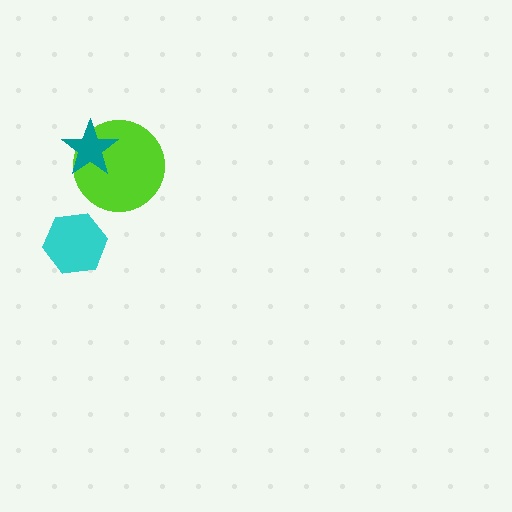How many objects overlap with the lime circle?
1 object overlaps with the lime circle.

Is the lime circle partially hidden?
Yes, it is partially covered by another shape.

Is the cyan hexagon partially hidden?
No, no other shape covers it.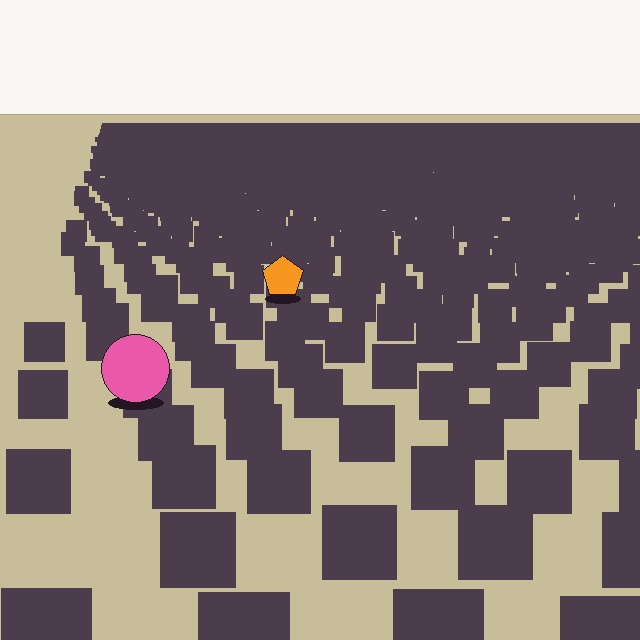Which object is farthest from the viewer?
The orange pentagon is farthest from the viewer. It appears smaller and the ground texture around it is denser.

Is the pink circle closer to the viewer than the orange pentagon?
Yes. The pink circle is closer — you can tell from the texture gradient: the ground texture is coarser near it.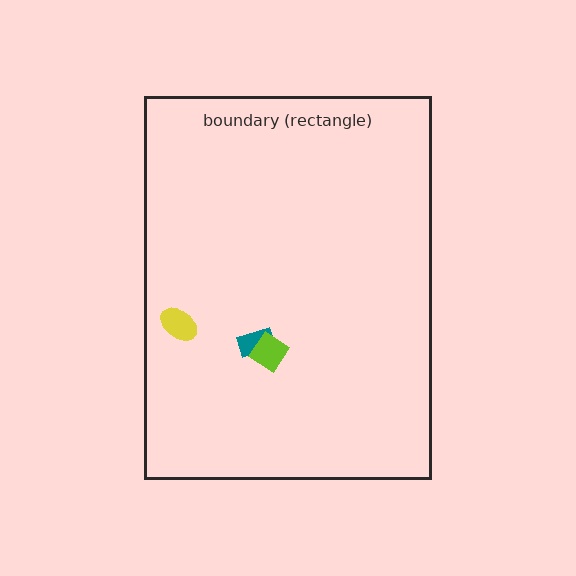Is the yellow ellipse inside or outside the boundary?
Inside.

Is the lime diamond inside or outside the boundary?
Inside.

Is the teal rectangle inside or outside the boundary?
Inside.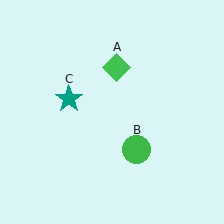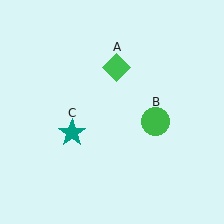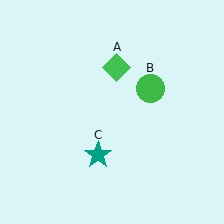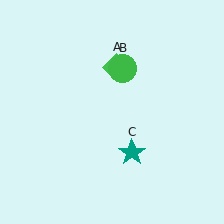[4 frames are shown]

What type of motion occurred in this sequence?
The green circle (object B), teal star (object C) rotated counterclockwise around the center of the scene.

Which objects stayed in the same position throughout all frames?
Green diamond (object A) remained stationary.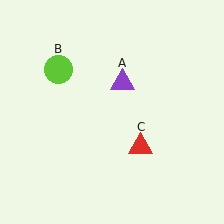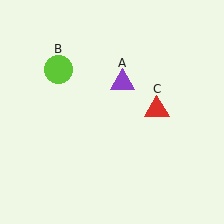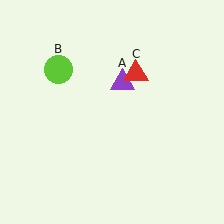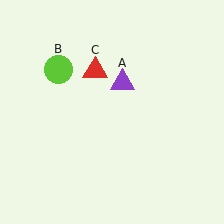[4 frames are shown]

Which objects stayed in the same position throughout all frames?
Purple triangle (object A) and lime circle (object B) remained stationary.